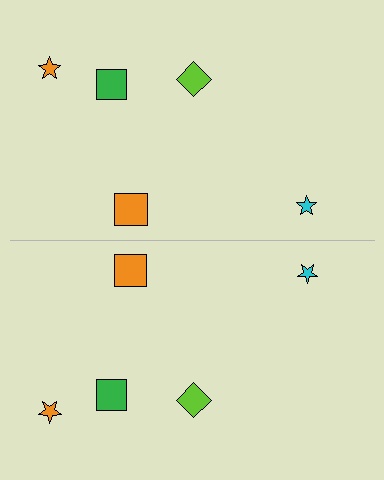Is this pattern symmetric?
Yes, this pattern has bilateral (reflection) symmetry.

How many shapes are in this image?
There are 10 shapes in this image.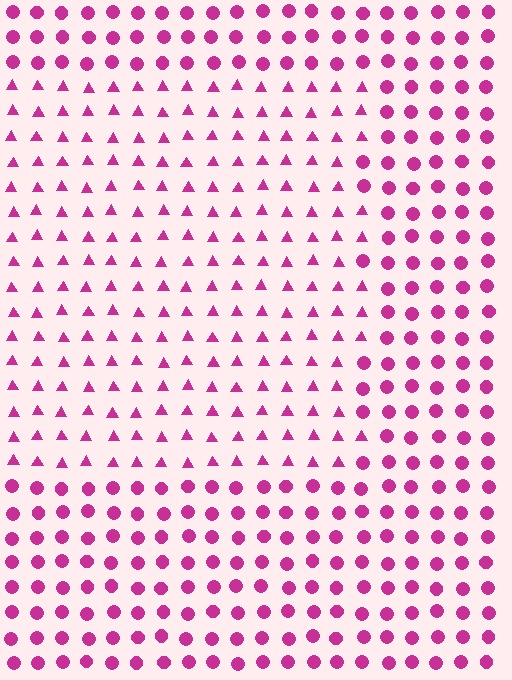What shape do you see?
I see a rectangle.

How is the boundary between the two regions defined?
The boundary is defined by a change in element shape: triangles inside vs. circles outside. All elements share the same color and spacing.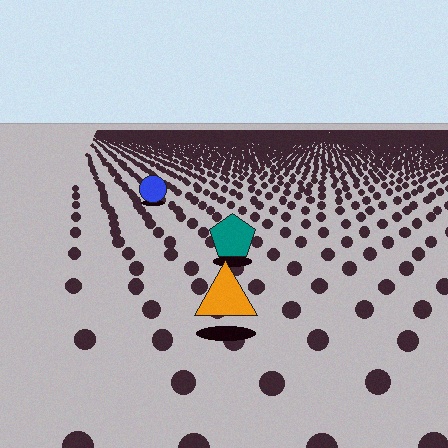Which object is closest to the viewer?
The orange triangle is closest. The texture marks near it are larger and more spread out.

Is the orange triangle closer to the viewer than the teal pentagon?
Yes. The orange triangle is closer — you can tell from the texture gradient: the ground texture is coarser near it.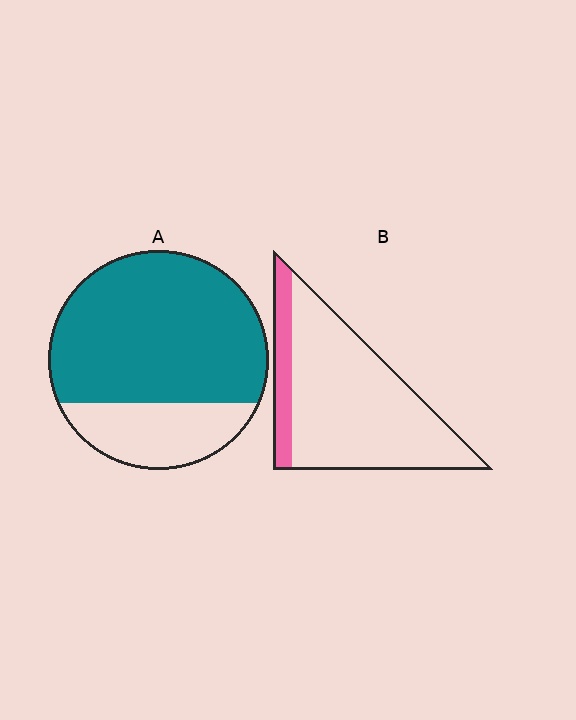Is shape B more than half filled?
No.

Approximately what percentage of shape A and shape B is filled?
A is approximately 75% and B is approximately 15%.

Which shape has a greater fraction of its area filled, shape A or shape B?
Shape A.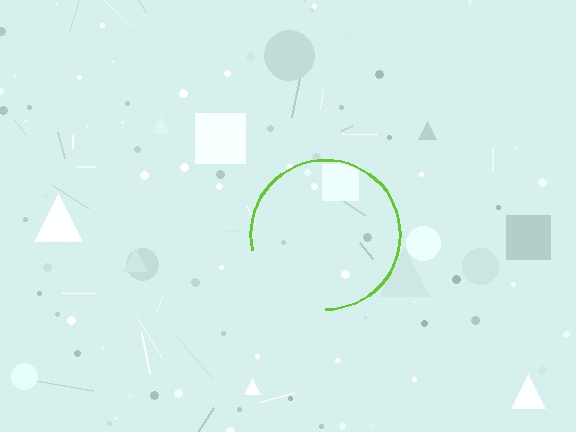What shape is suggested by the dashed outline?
The dashed outline suggests a circle.